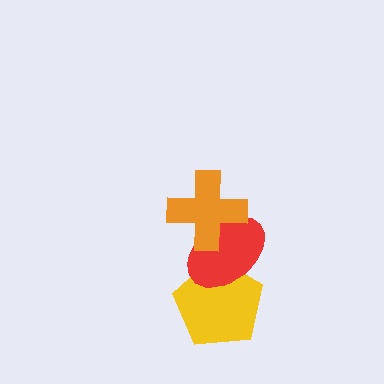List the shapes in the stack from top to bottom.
From top to bottom: the orange cross, the red ellipse, the yellow pentagon.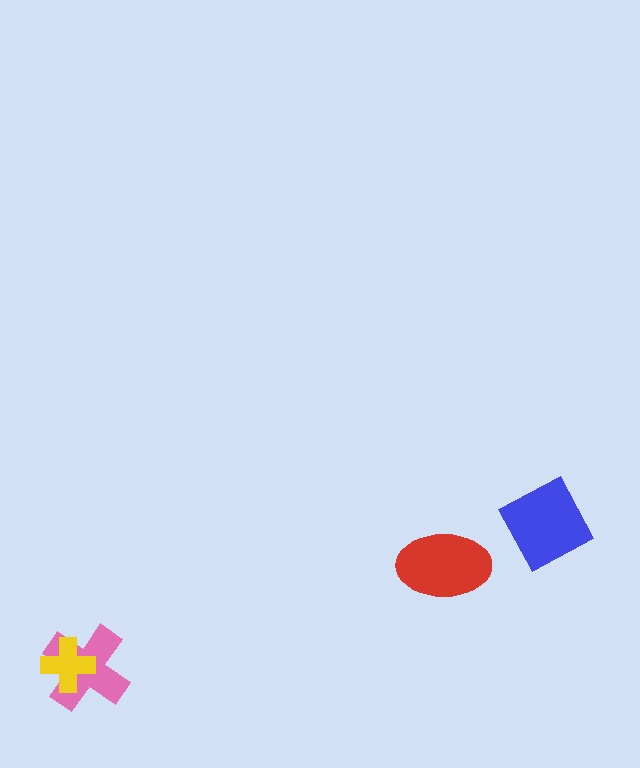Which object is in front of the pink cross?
The yellow cross is in front of the pink cross.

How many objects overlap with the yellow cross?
1 object overlaps with the yellow cross.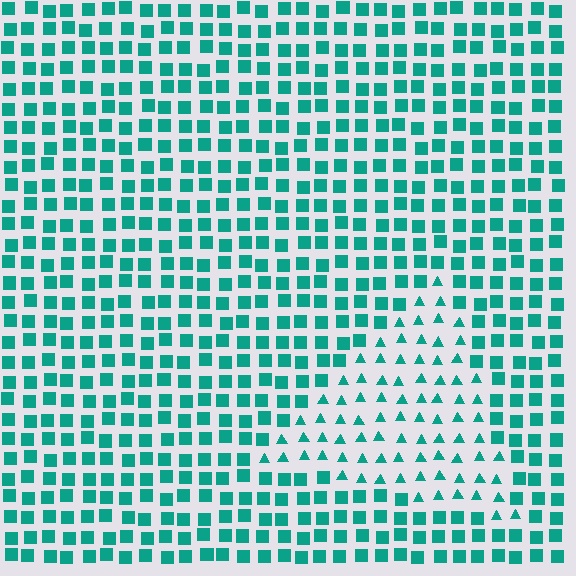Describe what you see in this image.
The image is filled with small teal elements arranged in a uniform grid. A triangle-shaped region contains triangles, while the surrounding area contains squares. The boundary is defined purely by the change in element shape.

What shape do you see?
I see a triangle.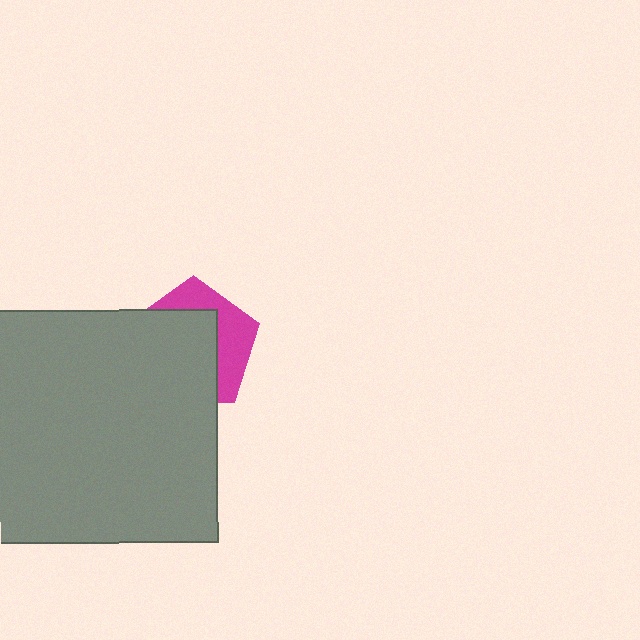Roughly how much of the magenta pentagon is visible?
A small part of it is visible (roughly 38%).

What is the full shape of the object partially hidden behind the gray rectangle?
The partially hidden object is a magenta pentagon.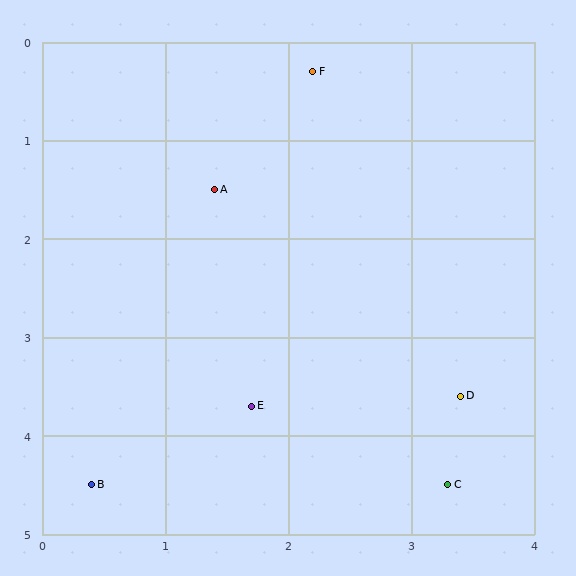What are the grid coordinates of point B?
Point B is at approximately (0.4, 4.5).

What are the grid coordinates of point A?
Point A is at approximately (1.4, 1.5).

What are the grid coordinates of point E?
Point E is at approximately (1.7, 3.7).